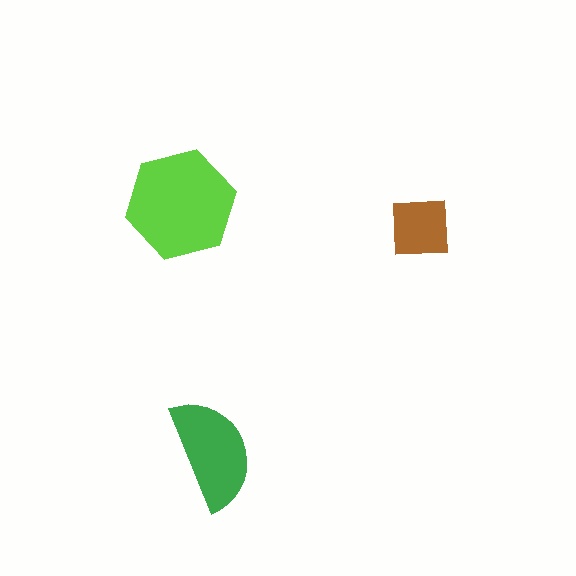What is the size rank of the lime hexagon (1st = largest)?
1st.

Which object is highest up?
The lime hexagon is topmost.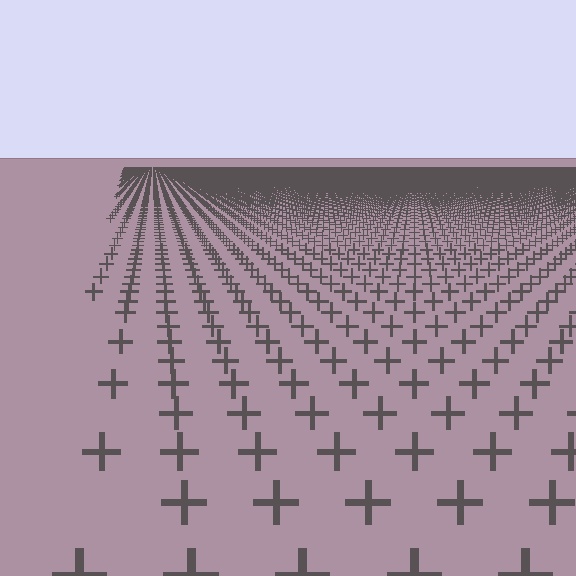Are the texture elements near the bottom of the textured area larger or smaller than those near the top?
Larger. Near the bottom, elements are closer to the viewer and appear at a bigger on-screen size.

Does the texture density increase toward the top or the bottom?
Density increases toward the top.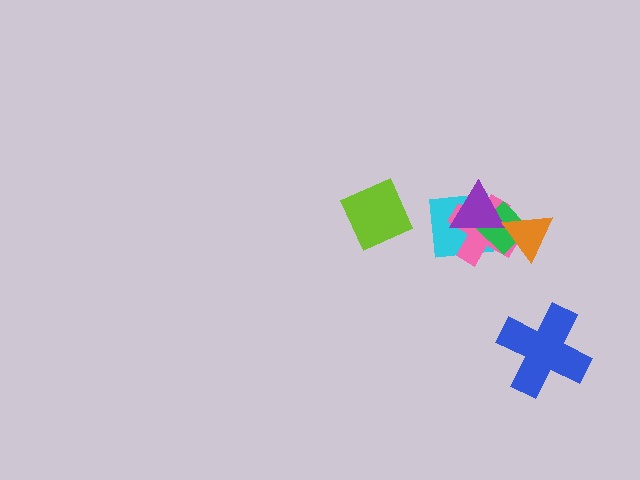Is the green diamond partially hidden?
Yes, it is partially covered by another shape.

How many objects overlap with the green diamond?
4 objects overlap with the green diamond.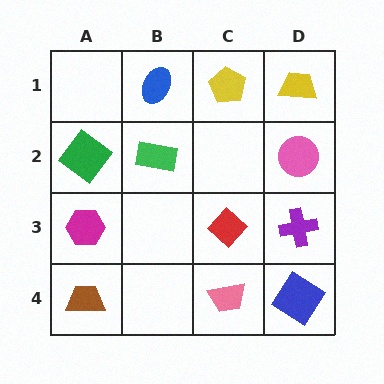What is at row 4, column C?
A pink trapezoid.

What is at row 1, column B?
A blue ellipse.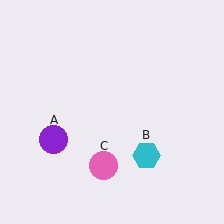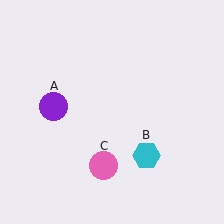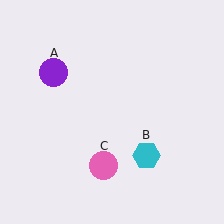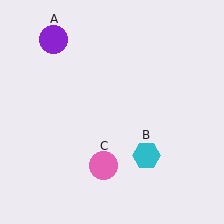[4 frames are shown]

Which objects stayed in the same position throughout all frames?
Cyan hexagon (object B) and pink circle (object C) remained stationary.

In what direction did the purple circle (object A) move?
The purple circle (object A) moved up.